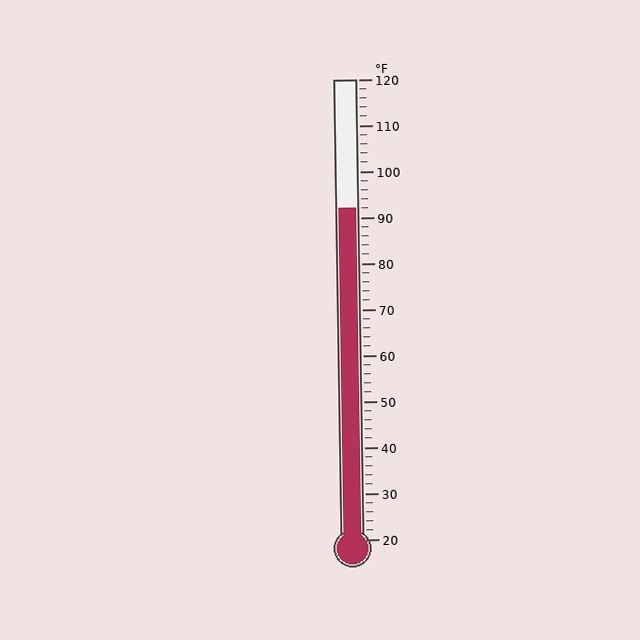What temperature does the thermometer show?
The thermometer shows approximately 92°F.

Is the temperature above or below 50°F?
The temperature is above 50°F.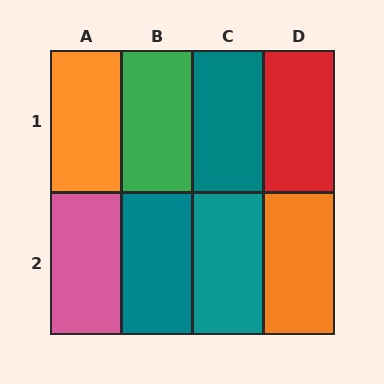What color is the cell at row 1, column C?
Teal.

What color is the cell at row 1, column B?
Green.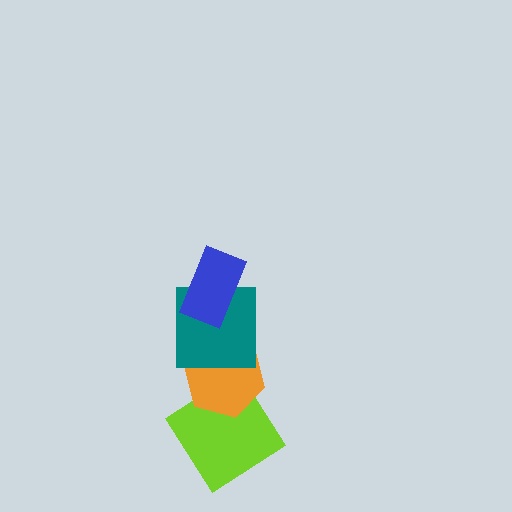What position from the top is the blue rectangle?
The blue rectangle is 1st from the top.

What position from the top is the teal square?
The teal square is 2nd from the top.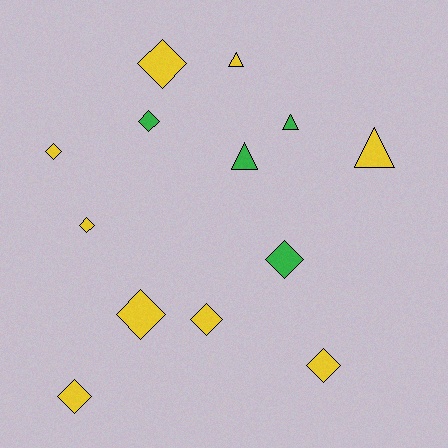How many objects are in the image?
There are 13 objects.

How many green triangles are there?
There are 2 green triangles.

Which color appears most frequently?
Yellow, with 9 objects.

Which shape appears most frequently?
Diamond, with 9 objects.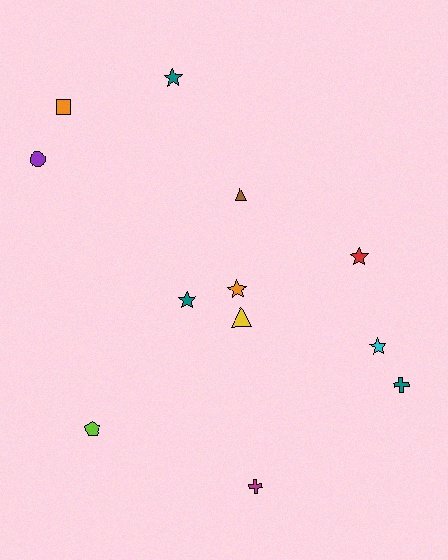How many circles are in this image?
There is 1 circle.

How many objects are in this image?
There are 12 objects.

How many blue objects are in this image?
There are no blue objects.